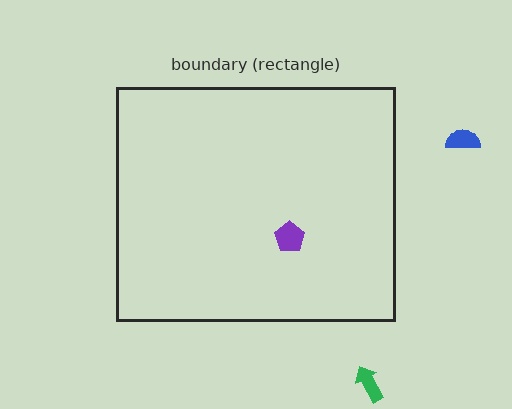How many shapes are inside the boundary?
1 inside, 2 outside.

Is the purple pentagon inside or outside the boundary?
Inside.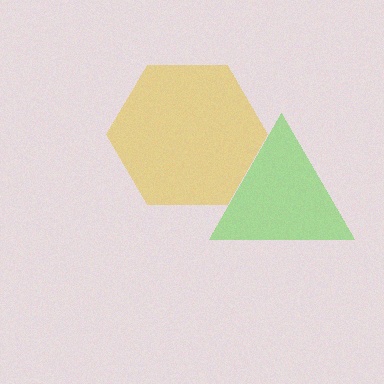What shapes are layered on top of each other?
The layered shapes are: a lime triangle, a yellow hexagon.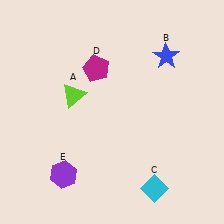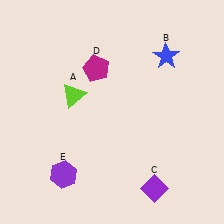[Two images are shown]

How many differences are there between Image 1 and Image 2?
There is 1 difference between the two images.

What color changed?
The diamond (C) changed from cyan in Image 1 to purple in Image 2.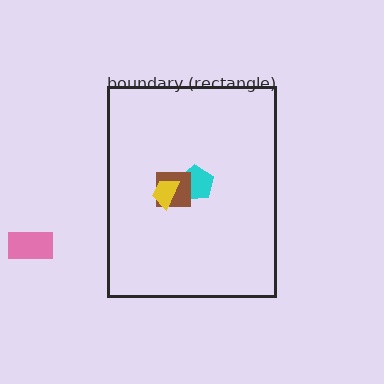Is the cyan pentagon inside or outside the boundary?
Inside.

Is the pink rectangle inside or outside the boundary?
Outside.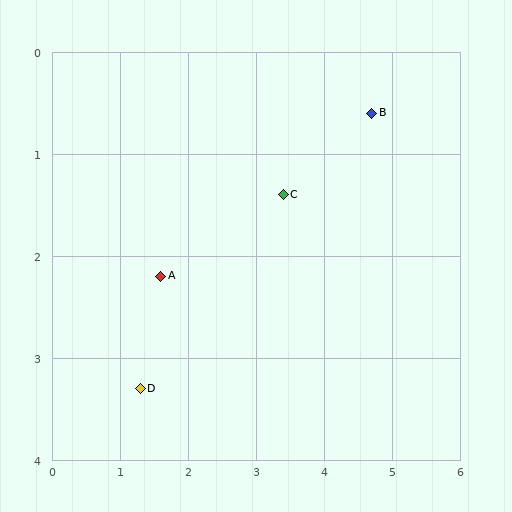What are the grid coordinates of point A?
Point A is at approximately (1.6, 2.2).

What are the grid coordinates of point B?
Point B is at approximately (4.7, 0.6).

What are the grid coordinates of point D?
Point D is at approximately (1.3, 3.3).